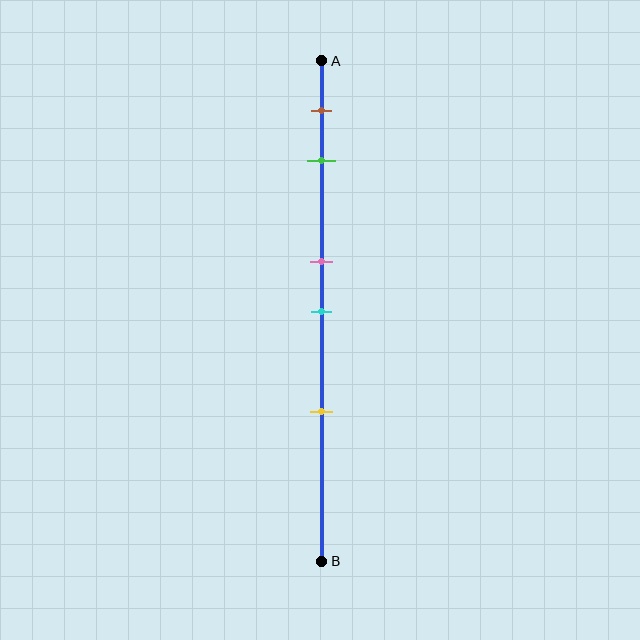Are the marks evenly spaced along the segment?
No, the marks are not evenly spaced.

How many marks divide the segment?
There are 5 marks dividing the segment.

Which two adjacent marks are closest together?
The pink and cyan marks are the closest adjacent pair.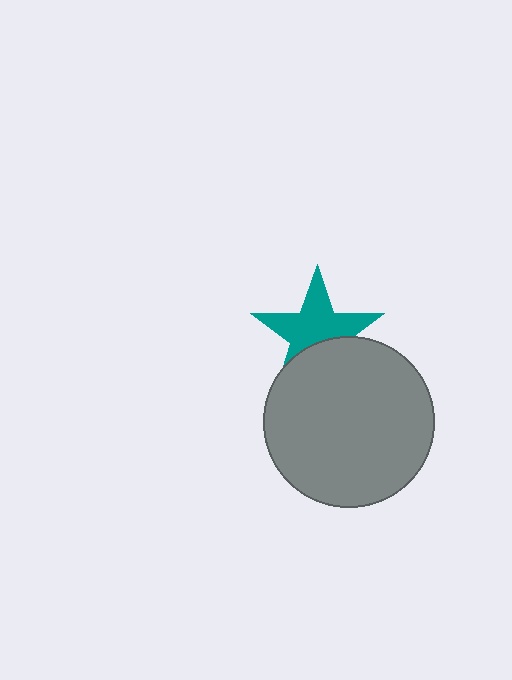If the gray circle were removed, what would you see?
You would see the complete teal star.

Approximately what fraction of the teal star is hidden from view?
Roughly 37% of the teal star is hidden behind the gray circle.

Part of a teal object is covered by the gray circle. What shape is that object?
It is a star.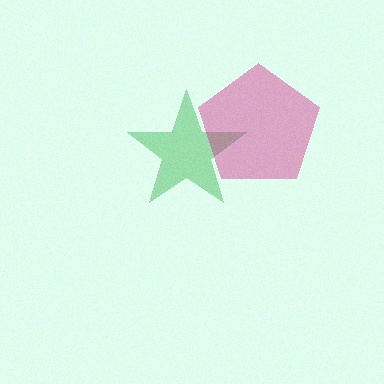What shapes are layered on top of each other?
The layered shapes are: a green star, a magenta pentagon.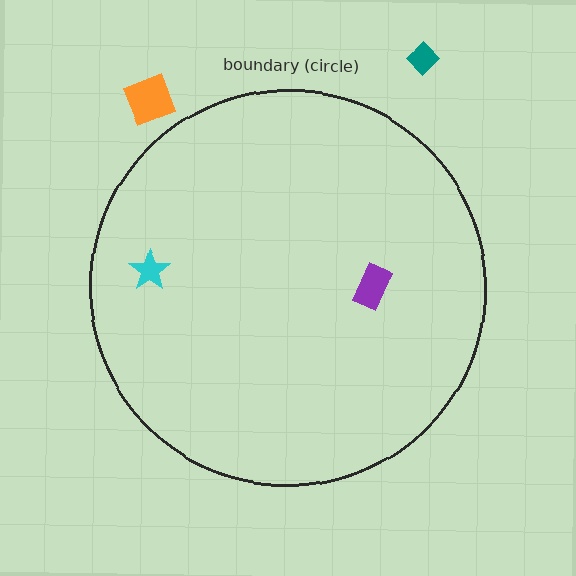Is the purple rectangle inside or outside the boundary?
Inside.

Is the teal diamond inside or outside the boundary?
Outside.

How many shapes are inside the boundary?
2 inside, 2 outside.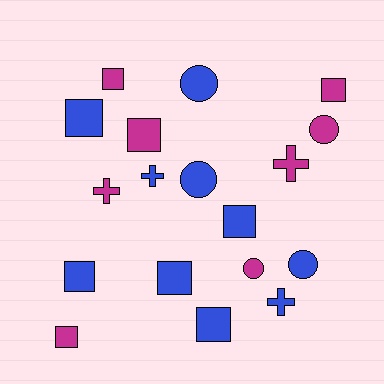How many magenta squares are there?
There are 4 magenta squares.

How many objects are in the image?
There are 18 objects.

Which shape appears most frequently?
Square, with 9 objects.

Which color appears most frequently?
Blue, with 10 objects.